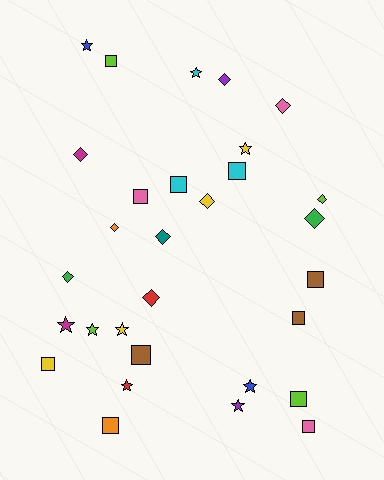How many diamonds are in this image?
There are 10 diamonds.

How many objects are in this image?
There are 30 objects.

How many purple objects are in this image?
There are 2 purple objects.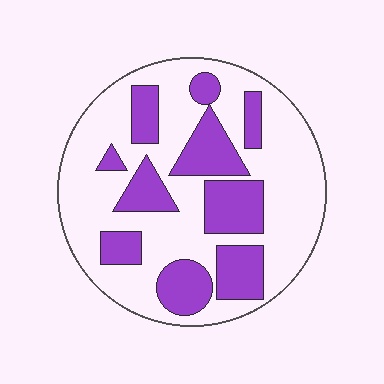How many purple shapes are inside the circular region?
10.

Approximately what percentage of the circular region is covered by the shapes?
Approximately 35%.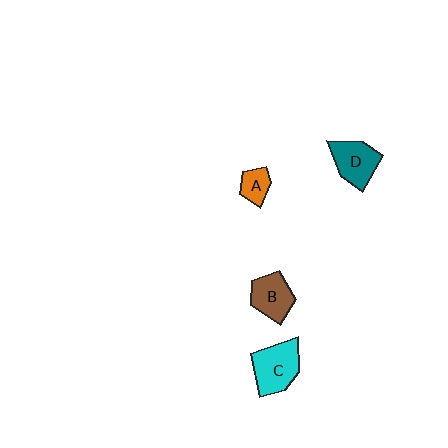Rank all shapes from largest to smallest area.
From largest to smallest: C (cyan), D (teal), B (brown), A (orange).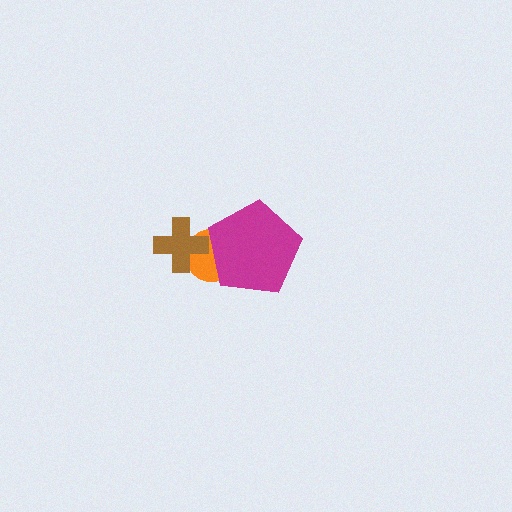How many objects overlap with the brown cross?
1 object overlaps with the brown cross.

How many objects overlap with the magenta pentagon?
1 object overlaps with the magenta pentagon.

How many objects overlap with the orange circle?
2 objects overlap with the orange circle.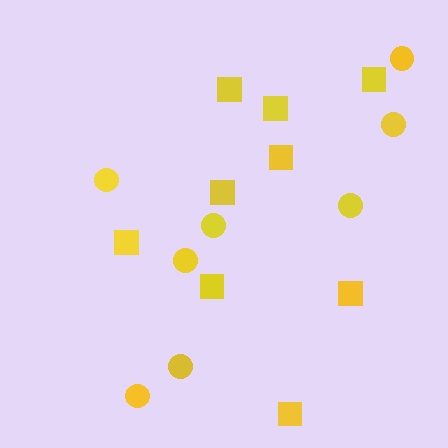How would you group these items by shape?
There are 2 groups: one group of squares (9) and one group of circles (8).